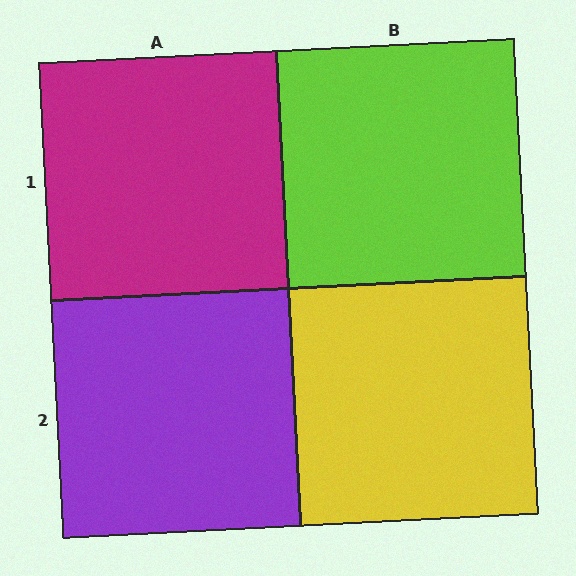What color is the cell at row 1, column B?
Lime.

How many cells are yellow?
1 cell is yellow.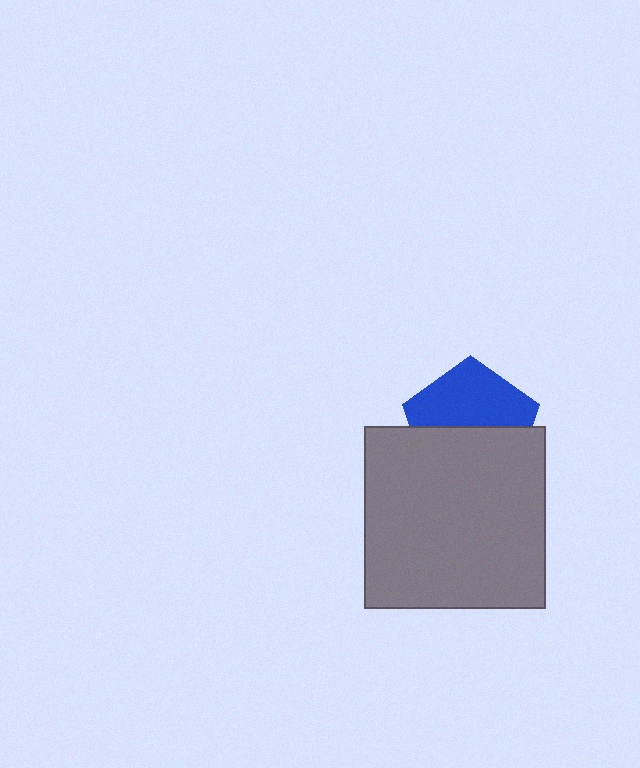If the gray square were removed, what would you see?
You would see the complete blue pentagon.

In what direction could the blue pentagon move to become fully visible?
The blue pentagon could move up. That would shift it out from behind the gray square entirely.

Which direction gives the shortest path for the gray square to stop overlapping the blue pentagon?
Moving down gives the shortest separation.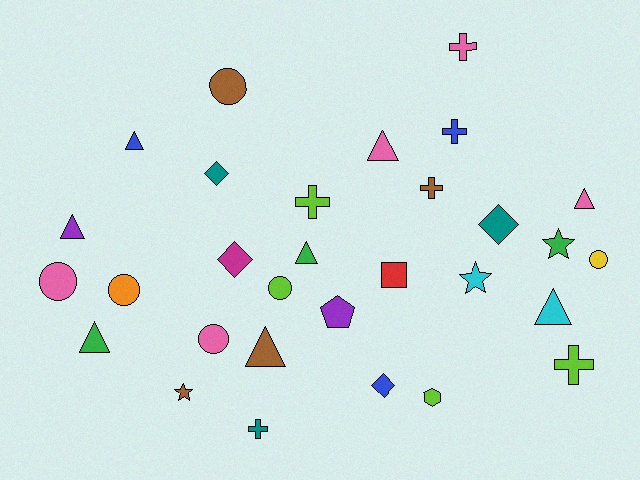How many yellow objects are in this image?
There is 1 yellow object.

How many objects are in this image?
There are 30 objects.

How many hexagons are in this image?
There is 1 hexagon.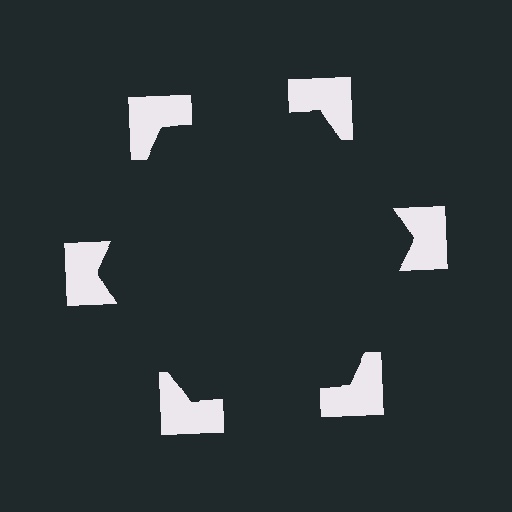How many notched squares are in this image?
There are 6 — one at each vertex of the illusory hexagon.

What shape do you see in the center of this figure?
An illusory hexagon — its edges are inferred from the aligned wedge cuts in the notched squares, not physically drawn.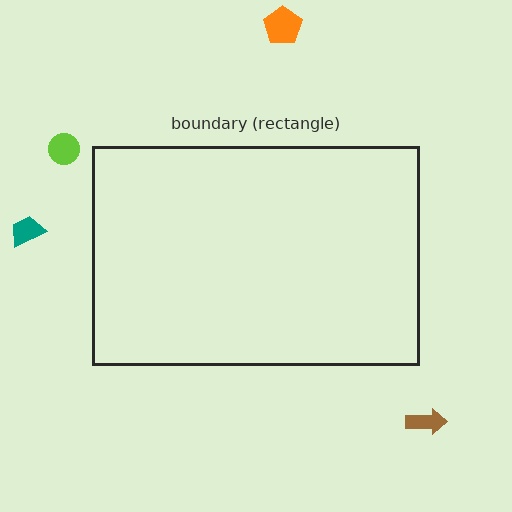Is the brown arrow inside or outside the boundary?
Outside.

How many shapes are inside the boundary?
0 inside, 4 outside.